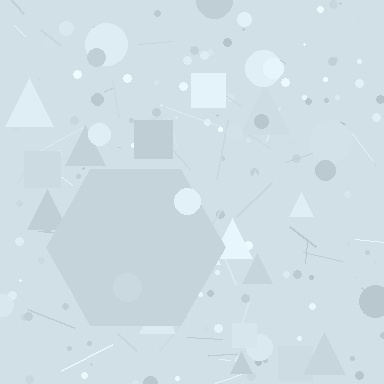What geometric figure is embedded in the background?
A hexagon is embedded in the background.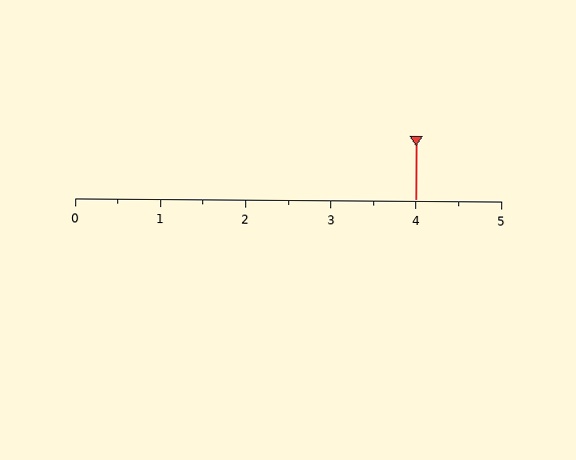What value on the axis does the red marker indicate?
The marker indicates approximately 4.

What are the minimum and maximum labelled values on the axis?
The axis runs from 0 to 5.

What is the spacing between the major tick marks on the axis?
The major ticks are spaced 1 apart.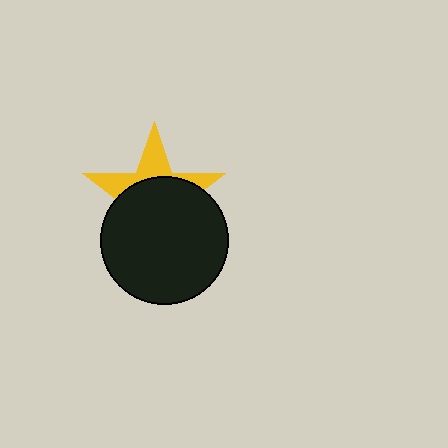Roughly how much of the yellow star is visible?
A small part of it is visible (roughly 35%).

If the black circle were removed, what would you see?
You would see the complete yellow star.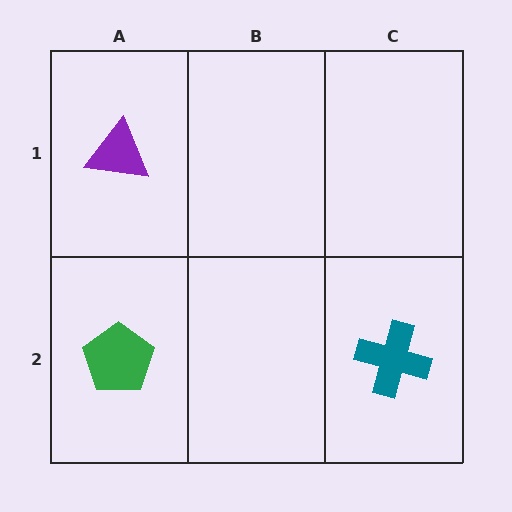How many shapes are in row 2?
2 shapes.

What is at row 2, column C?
A teal cross.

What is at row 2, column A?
A green pentagon.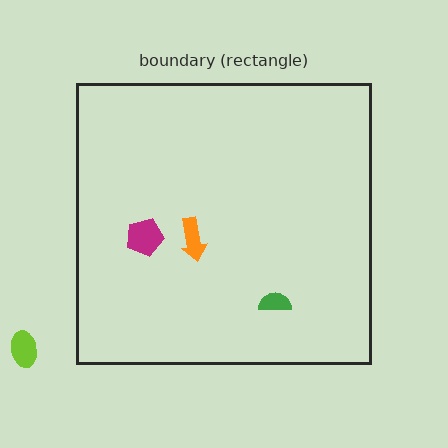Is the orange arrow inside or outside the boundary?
Inside.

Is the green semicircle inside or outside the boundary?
Inside.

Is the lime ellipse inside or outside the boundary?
Outside.